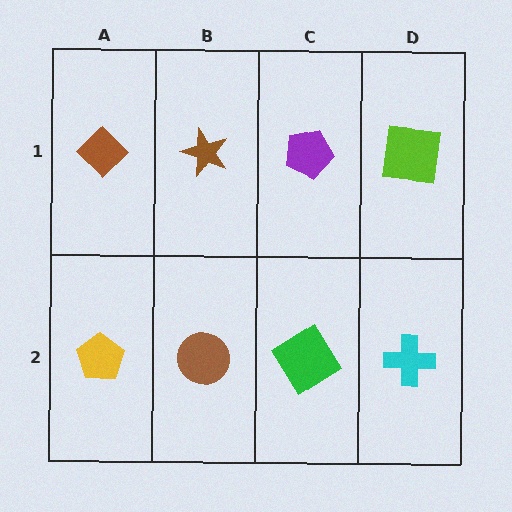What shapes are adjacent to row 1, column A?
A yellow pentagon (row 2, column A), a brown star (row 1, column B).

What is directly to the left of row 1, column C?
A brown star.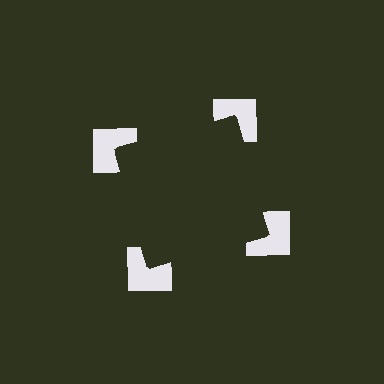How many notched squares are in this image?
There are 4 — one at each vertex of the illusory square.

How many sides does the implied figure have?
4 sides.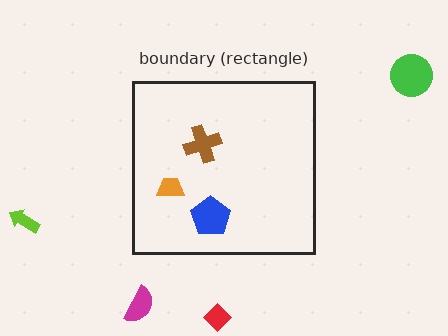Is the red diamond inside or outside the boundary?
Outside.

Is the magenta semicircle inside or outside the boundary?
Outside.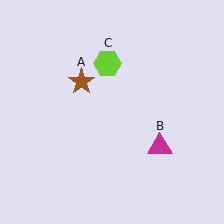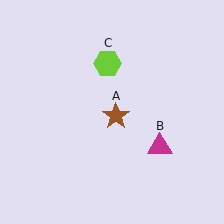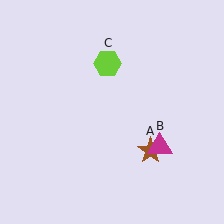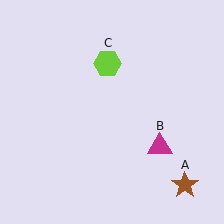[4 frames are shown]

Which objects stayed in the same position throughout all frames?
Magenta triangle (object B) and lime hexagon (object C) remained stationary.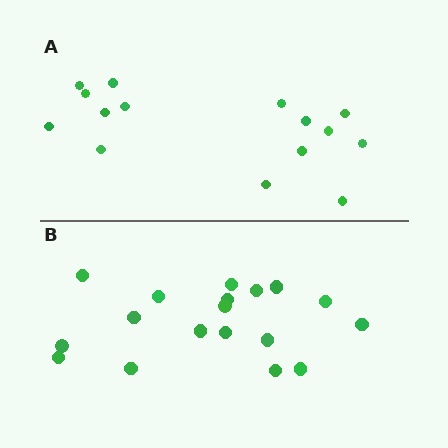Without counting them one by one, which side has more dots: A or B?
Region B (the bottom region) has more dots.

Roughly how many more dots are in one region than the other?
Region B has just a few more — roughly 2 or 3 more dots than region A.